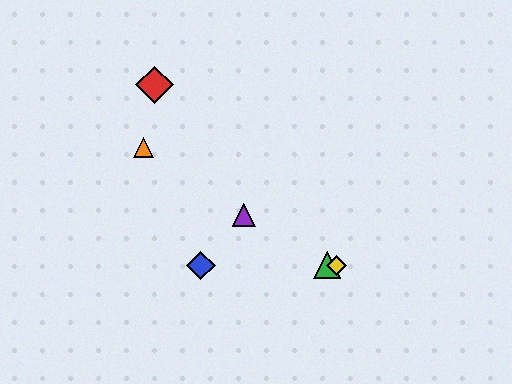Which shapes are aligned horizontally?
The blue diamond, the green triangle, the yellow diamond are aligned horizontally.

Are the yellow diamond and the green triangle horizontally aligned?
Yes, both are at y≈265.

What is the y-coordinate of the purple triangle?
The purple triangle is at y≈215.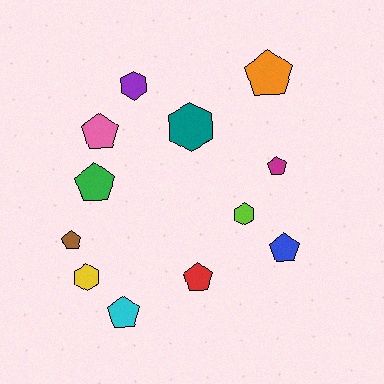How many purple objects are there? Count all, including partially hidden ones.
There is 1 purple object.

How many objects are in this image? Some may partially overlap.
There are 12 objects.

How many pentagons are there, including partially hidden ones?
There are 8 pentagons.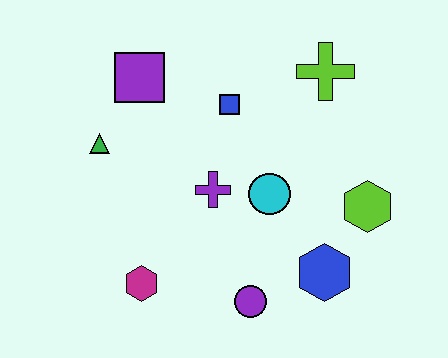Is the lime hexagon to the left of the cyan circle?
No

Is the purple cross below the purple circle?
No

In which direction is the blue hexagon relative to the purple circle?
The blue hexagon is to the right of the purple circle.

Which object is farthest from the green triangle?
The lime hexagon is farthest from the green triangle.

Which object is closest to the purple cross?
The cyan circle is closest to the purple cross.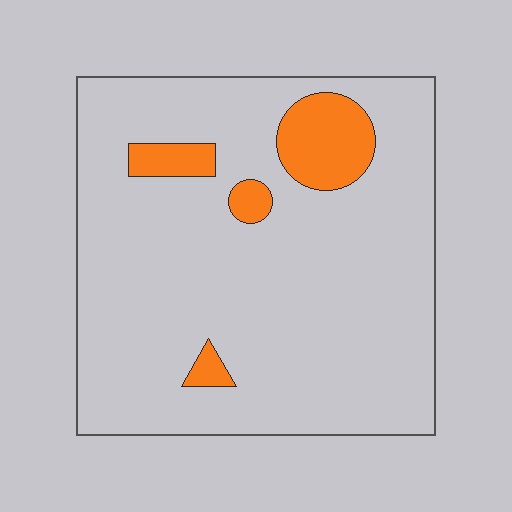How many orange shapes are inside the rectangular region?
4.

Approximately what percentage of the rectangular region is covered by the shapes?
Approximately 10%.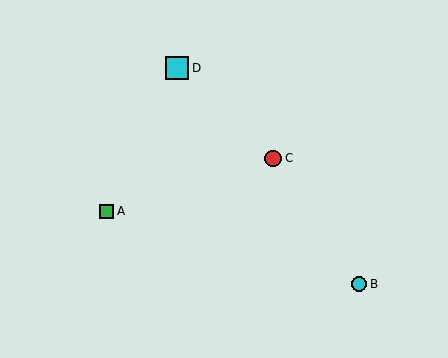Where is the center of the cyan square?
The center of the cyan square is at (177, 68).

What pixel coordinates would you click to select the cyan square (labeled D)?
Click at (177, 68) to select the cyan square D.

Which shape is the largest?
The cyan square (labeled D) is the largest.